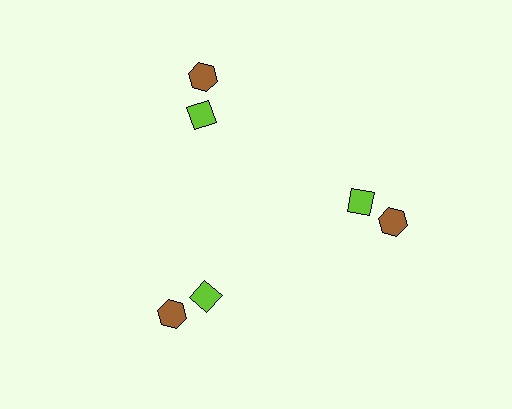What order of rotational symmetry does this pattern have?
This pattern has 3-fold rotational symmetry.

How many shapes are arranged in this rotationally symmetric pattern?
There are 6 shapes, arranged in 3 groups of 2.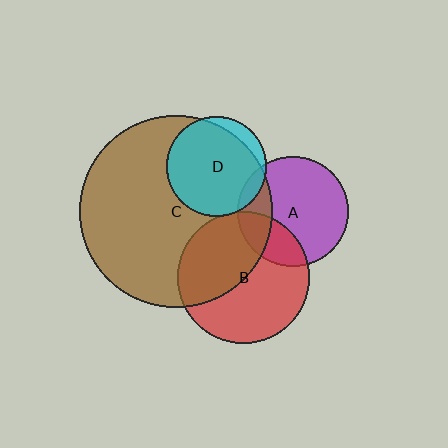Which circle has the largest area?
Circle C (brown).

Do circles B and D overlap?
Yes.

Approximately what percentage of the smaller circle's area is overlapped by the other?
Approximately 5%.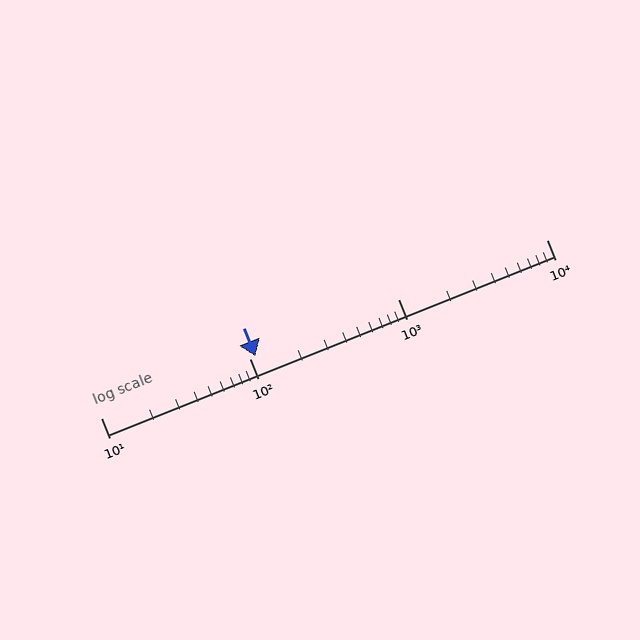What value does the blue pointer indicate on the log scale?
The pointer indicates approximately 110.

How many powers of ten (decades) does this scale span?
The scale spans 3 decades, from 10 to 10000.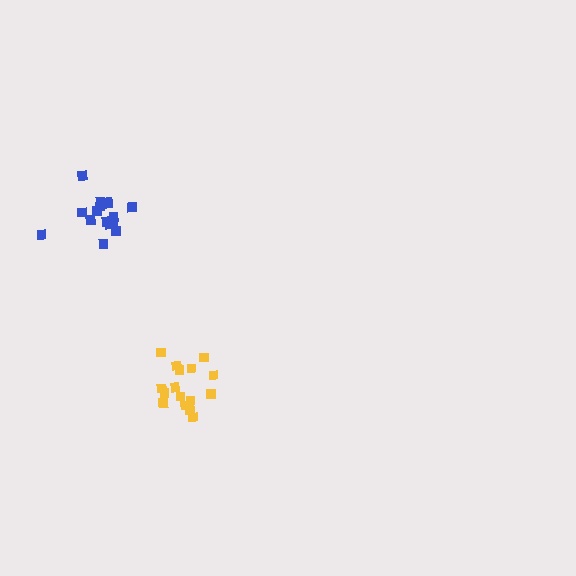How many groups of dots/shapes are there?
There are 2 groups.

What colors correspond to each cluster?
The clusters are colored: blue, yellow.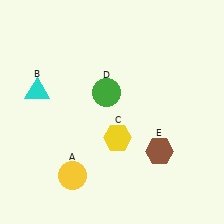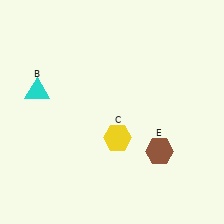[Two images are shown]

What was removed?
The yellow circle (A), the green circle (D) were removed in Image 2.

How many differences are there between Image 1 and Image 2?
There are 2 differences between the two images.